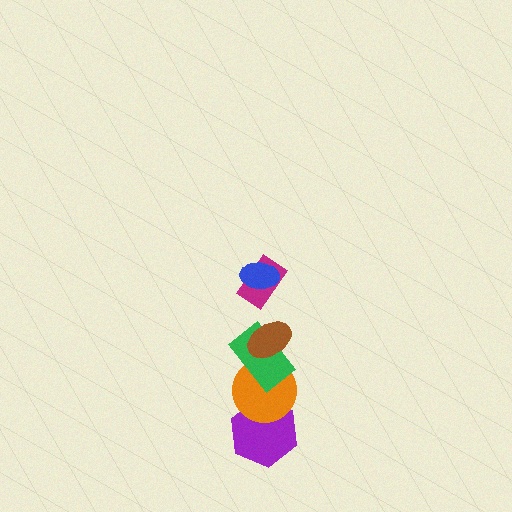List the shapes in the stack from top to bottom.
From top to bottom: the blue ellipse, the magenta rectangle, the brown ellipse, the green rectangle, the orange circle, the purple hexagon.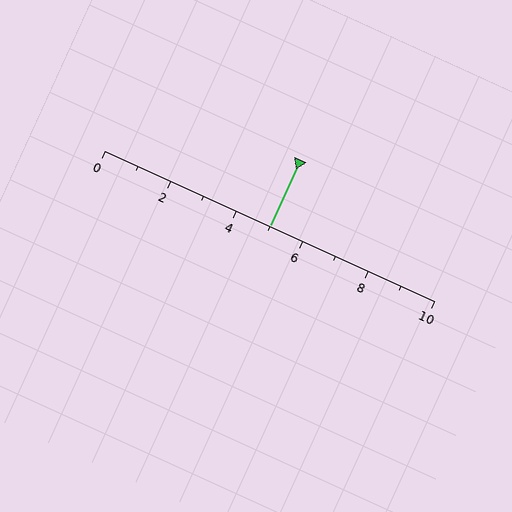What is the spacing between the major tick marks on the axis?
The major ticks are spaced 2 apart.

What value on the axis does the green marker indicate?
The marker indicates approximately 5.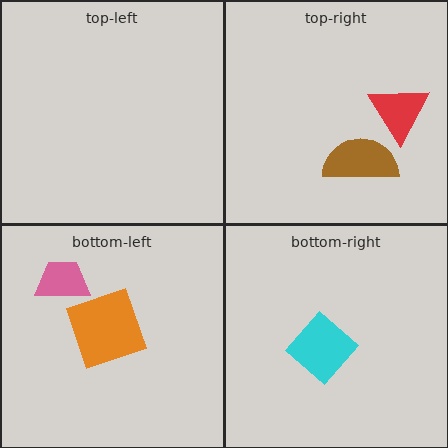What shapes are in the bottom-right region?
The cyan diamond.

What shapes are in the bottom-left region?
The orange square, the pink trapezoid.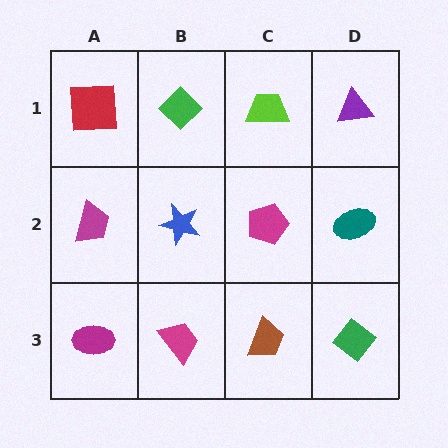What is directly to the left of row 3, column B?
A magenta ellipse.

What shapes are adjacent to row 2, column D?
A purple triangle (row 1, column D), a green diamond (row 3, column D), a magenta pentagon (row 2, column C).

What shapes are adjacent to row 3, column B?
A blue star (row 2, column B), a magenta ellipse (row 3, column A), a brown trapezoid (row 3, column C).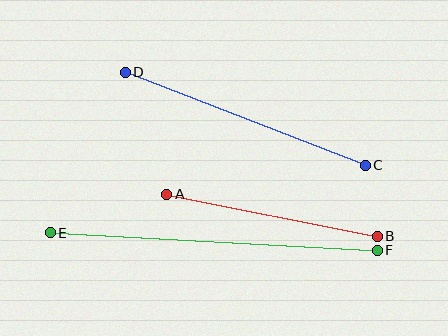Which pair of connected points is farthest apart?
Points E and F are farthest apart.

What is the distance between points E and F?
The distance is approximately 327 pixels.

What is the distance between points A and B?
The distance is approximately 215 pixels.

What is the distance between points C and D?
The distance is approximately 257 pixels.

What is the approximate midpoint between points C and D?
The midpoint is at approximately (245, 119) pixels.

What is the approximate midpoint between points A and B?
The midpoint is at approximately (272, 215) pixels.